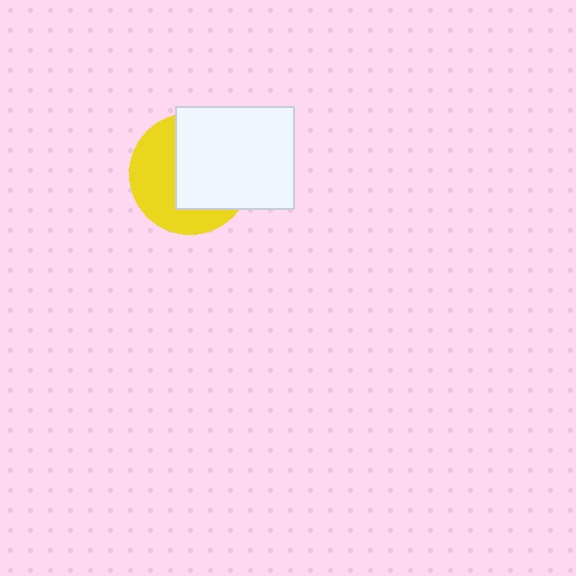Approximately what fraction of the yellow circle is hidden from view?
Roughly 54% of the yellow circle is hidden behind the white rectangle.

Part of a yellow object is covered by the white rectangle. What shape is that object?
It is a circle.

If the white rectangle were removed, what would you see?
You would see the complete yellow circle.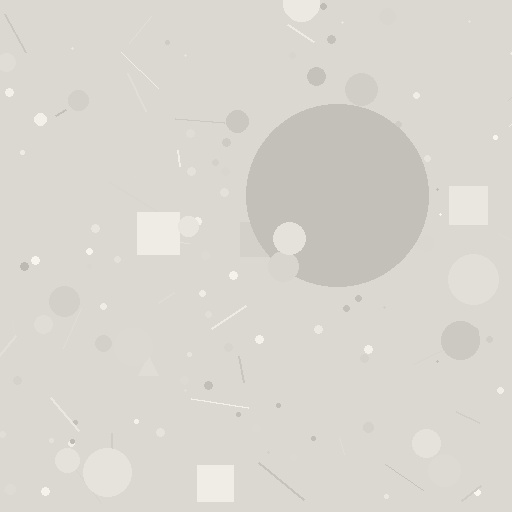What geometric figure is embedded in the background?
A circle is embedded in the background.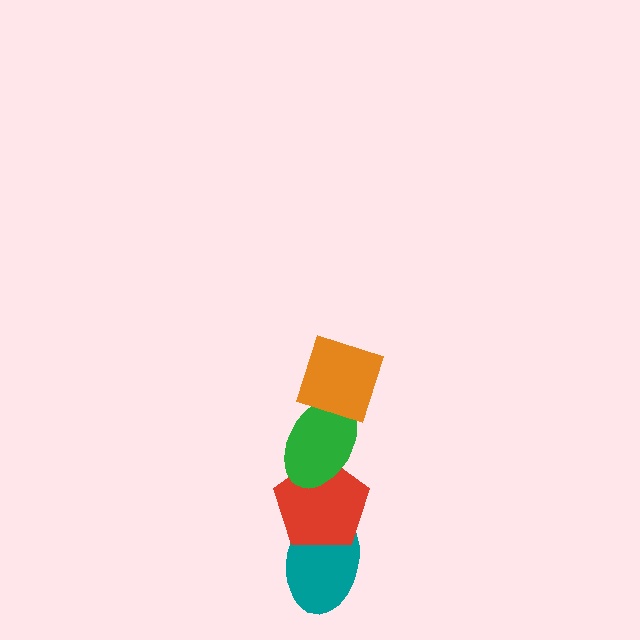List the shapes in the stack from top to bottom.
From top to bottom: the orange diamond, the green ellipse, the red pentagon, the teal ellipse.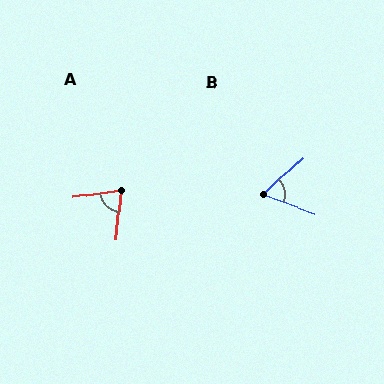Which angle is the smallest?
B, at approximately 64 degrees.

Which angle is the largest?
A, at approximately 77 degrees.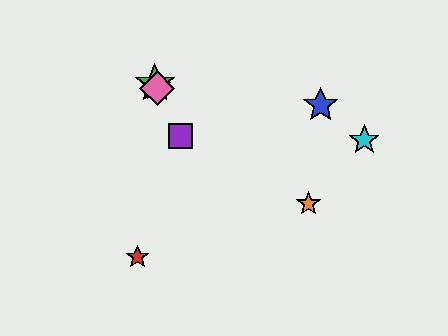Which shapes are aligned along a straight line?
The green star, the yellow star, the purple square, the pink diamond are aligned along a straight line.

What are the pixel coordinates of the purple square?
The purple square is at (181, 136).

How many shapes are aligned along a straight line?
4 shapes (the green star, the yellow star, the purple square, the pink diamond) are aligned along a straight line.